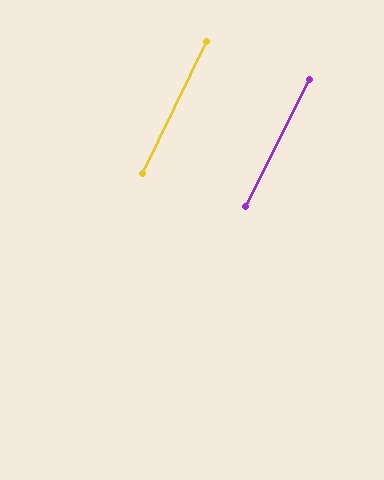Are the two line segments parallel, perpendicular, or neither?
Parallel — their directions differ by only 0.8°.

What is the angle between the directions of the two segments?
Approximately 1 degree.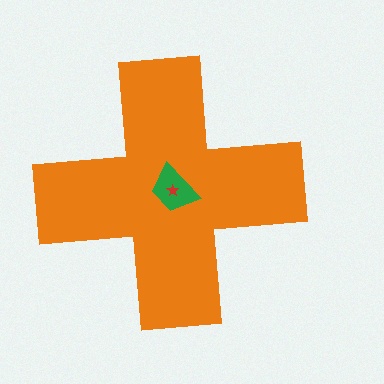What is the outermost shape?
The orange cross.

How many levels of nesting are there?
3.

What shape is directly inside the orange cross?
The green trapezoid.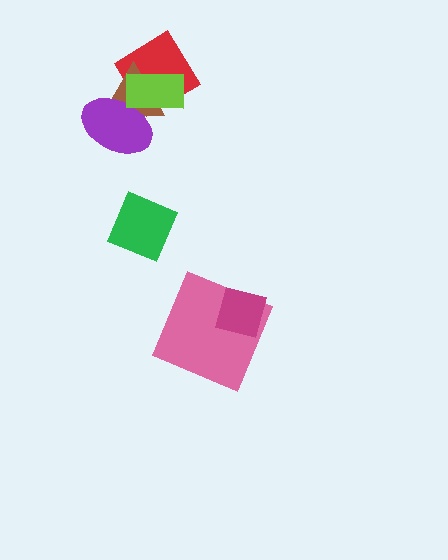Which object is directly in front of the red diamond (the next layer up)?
The brown triangle is directly in front of the red diamond.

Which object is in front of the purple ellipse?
The lime rectangle is in front of the purple ellipse.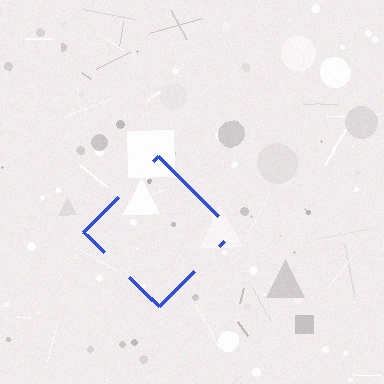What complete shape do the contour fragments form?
The contour fragments form a diamond.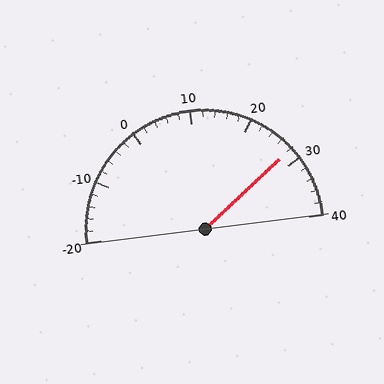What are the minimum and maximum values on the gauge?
The gauge ranges from -20 to 40.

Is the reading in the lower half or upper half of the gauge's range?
The reading is in the upper half of the range (-20 to 40).